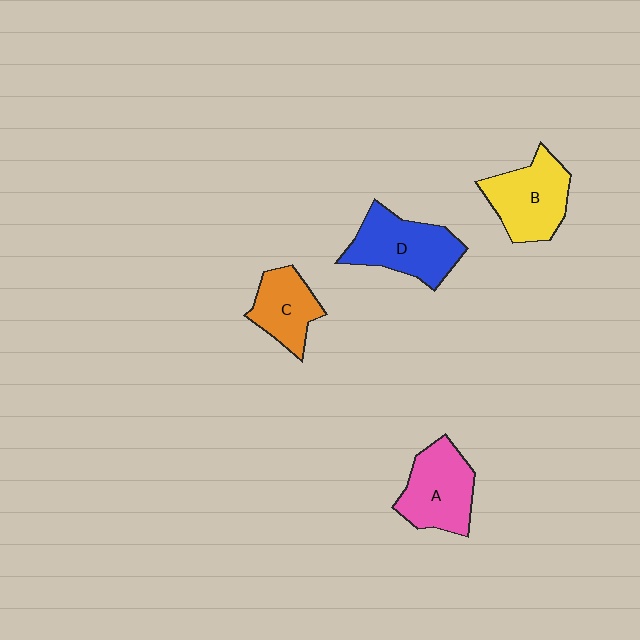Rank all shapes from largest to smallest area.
From largest to smallest: D (blue), B (yellow), A (pink), C (orange).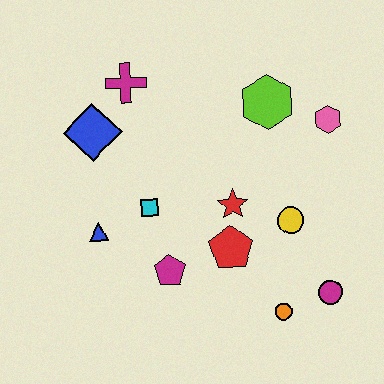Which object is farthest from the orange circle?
The magenta cross is farthest from the orange circle.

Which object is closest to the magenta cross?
The blue diamond is closest to the magenta cross.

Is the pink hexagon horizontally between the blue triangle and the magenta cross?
No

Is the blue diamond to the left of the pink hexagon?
Yes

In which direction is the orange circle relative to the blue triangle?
The orange circle is to the right of the blue triangle.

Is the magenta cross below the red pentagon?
No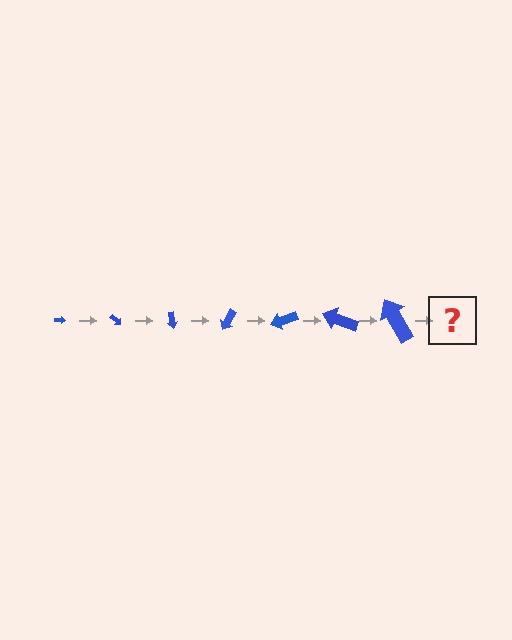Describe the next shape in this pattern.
It should be an arrow, larger than the previous one and rotated 280 degrees from the start.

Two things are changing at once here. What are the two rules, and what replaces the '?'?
The two rules are that the arrow grows larger each step and it rotates 40 degrees each step. The '?' should be an arrow, larger than the previous one and rotated 280 degrees from the start.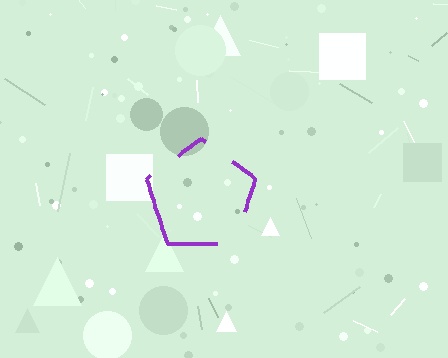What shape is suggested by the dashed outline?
The dashed outline suggests a pentagon.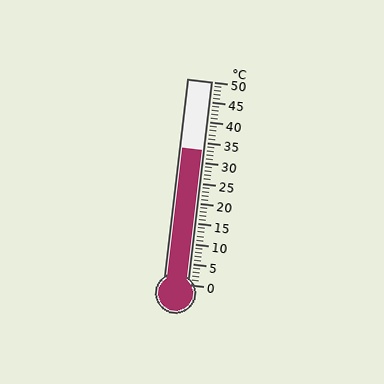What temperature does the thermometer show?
The thermometer shows approximately 33°C.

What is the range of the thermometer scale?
The thermometer scale ranges from 0°C to 50°C.